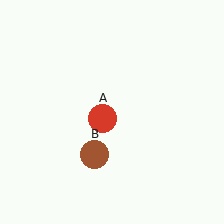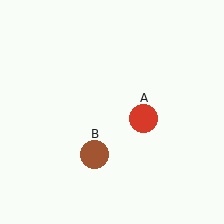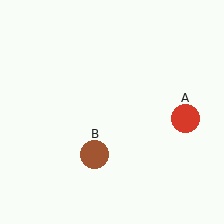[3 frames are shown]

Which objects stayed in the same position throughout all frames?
Brown circle (object B) remained stationary.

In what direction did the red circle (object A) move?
The red circle (object A) moved right.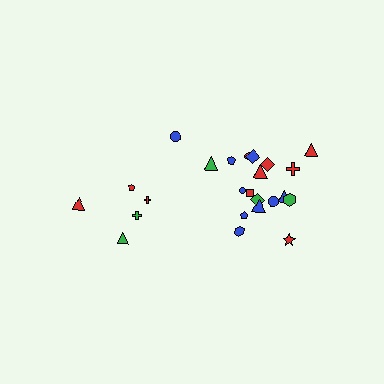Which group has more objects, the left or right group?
The right group.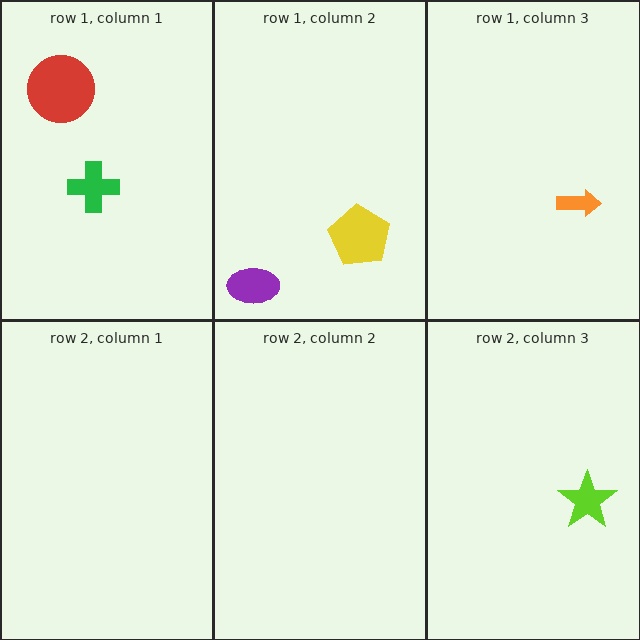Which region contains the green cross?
The row 1, column 1 region.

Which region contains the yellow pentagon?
The row 1, column 2 region.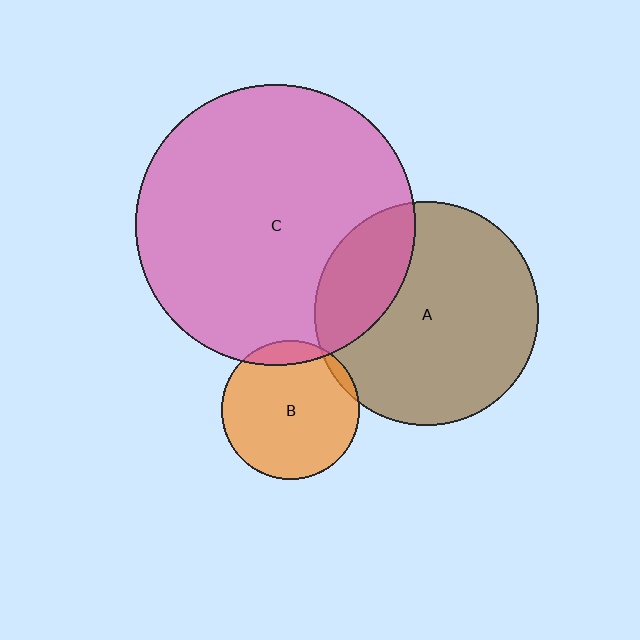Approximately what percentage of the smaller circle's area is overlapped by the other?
Approximately 25%.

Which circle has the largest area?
Circle C (pink).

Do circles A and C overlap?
Yes.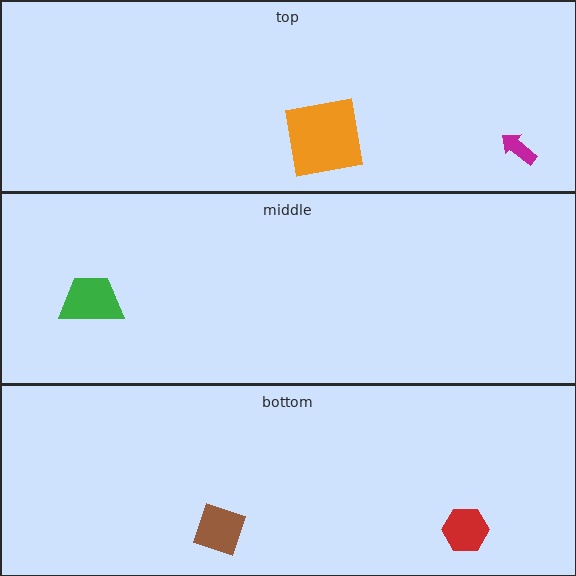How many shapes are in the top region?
2.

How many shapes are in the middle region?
1.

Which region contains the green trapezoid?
The middle region.